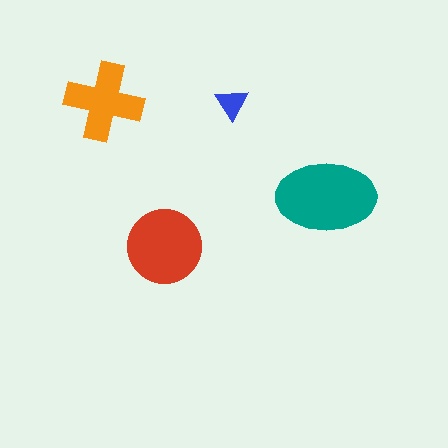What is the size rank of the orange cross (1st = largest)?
3rd.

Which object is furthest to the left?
The orange cross is leftmost.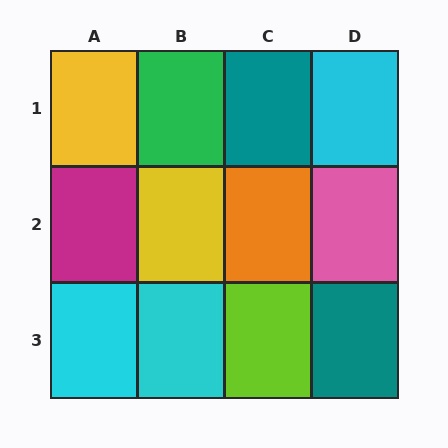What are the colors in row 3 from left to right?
Cyan, cyan, lime, teal.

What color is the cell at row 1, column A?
Yellow.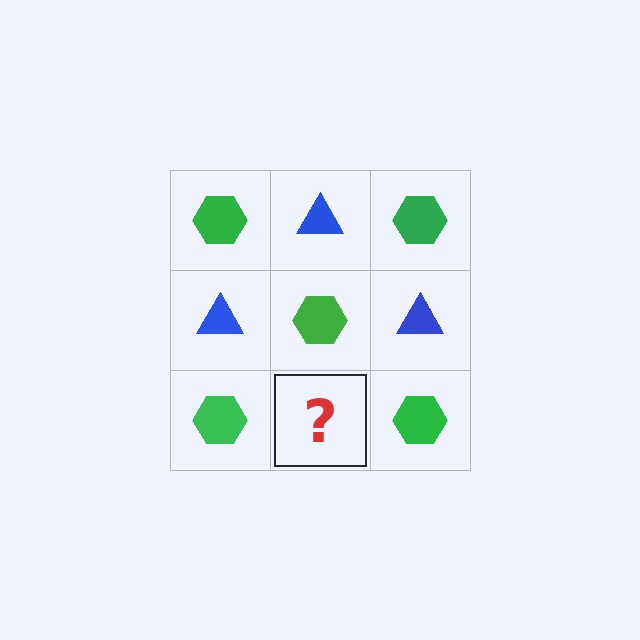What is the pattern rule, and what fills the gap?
The rule is that it alternates green hexagon and blue triangle in a checkerboard pattern. The gap should be filled with a blue triangle.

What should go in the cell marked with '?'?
The missing cell should contain a blue triangle.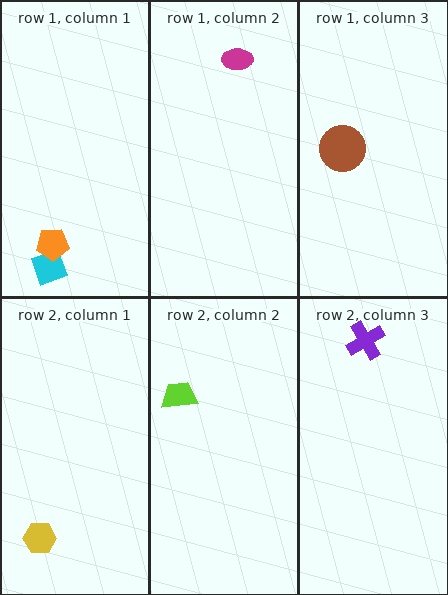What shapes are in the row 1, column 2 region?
The magenta ellipse.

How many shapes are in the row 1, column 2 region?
1.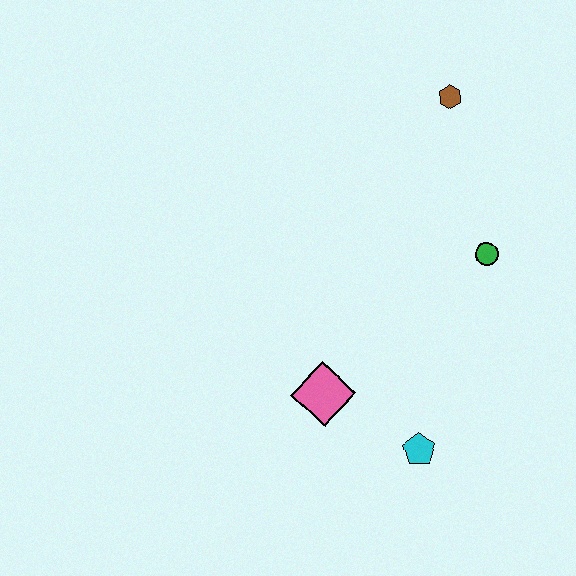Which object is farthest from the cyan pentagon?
The brown hexagon is farthest from the cyan pentagon.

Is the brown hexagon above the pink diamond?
Yes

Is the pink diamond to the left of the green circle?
Yes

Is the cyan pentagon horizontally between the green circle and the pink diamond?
Yes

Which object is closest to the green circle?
The brown hexagon is closest to the green circle.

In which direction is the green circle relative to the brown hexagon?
The green circle is below the brown hexagon.